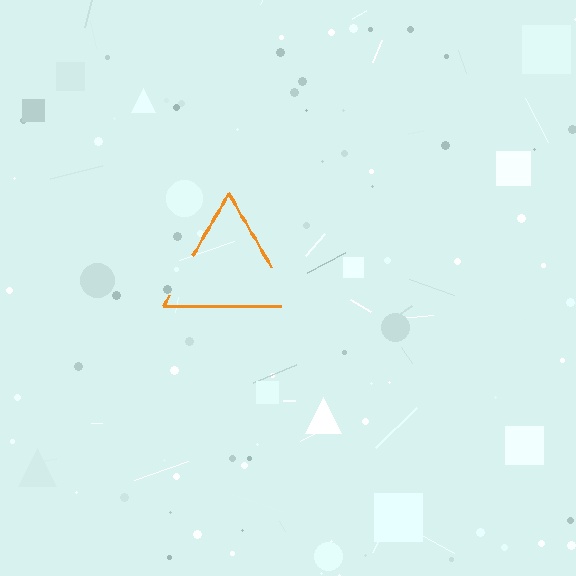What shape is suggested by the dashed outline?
The dashed outline suggests a triangle.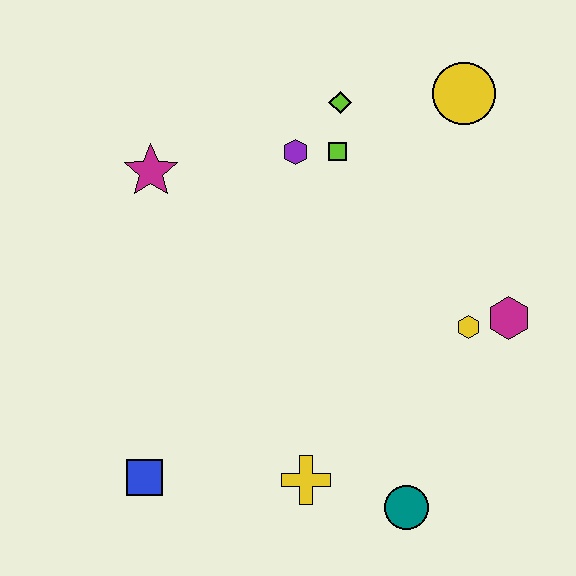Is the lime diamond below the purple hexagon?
No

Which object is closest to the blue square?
The yellow cross is closest to the blue square.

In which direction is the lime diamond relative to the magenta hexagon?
The lime diamond is above the magenta hexagon.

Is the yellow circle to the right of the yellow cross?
Yes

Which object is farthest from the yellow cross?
The yellow circle is farthest from the yellow cross.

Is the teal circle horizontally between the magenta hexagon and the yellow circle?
No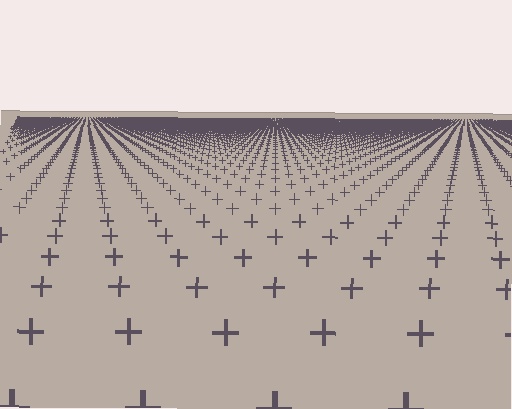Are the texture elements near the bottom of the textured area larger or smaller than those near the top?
Larger. Near the bottom, elements are closer to the viewer and appear at a bigger on-screen size.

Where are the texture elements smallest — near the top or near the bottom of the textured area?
Near the top.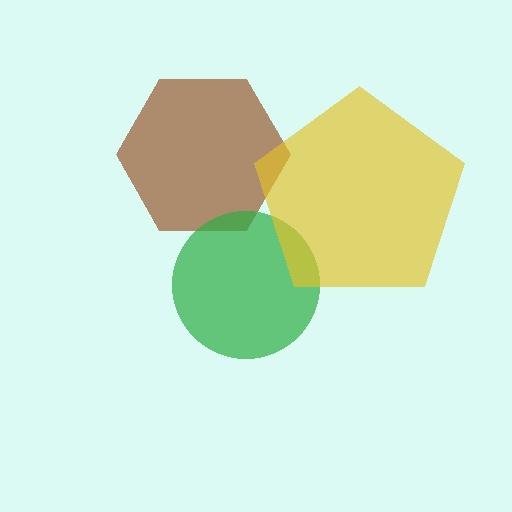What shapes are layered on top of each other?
The layered shapes are: a brown hexagon, a green circle, a yellow pentagon.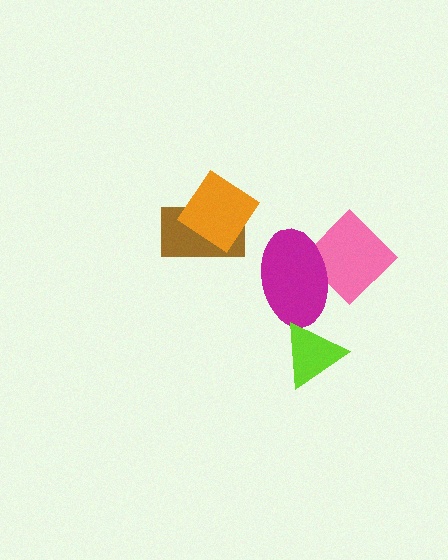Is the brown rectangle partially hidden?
Yes, it is partially covered by another shape.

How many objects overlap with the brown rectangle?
1 object overlaps with the brown rectangle.